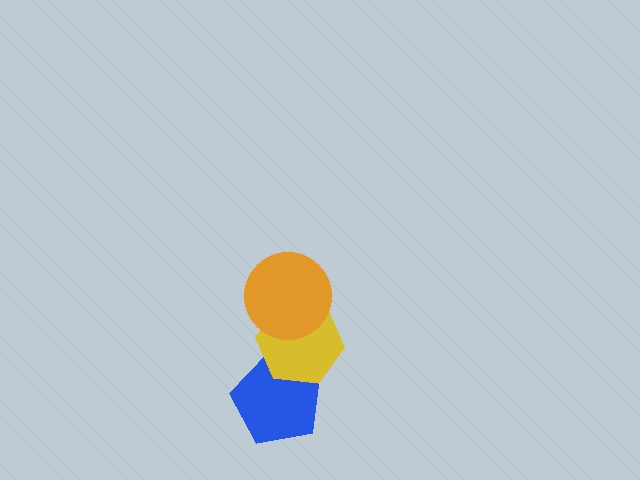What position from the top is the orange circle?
The orange circle is 1st from the top.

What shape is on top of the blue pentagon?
The yellow hexagon is on top of the blue pentagon.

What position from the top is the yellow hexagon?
The yellow hexagon is 2nd from the top.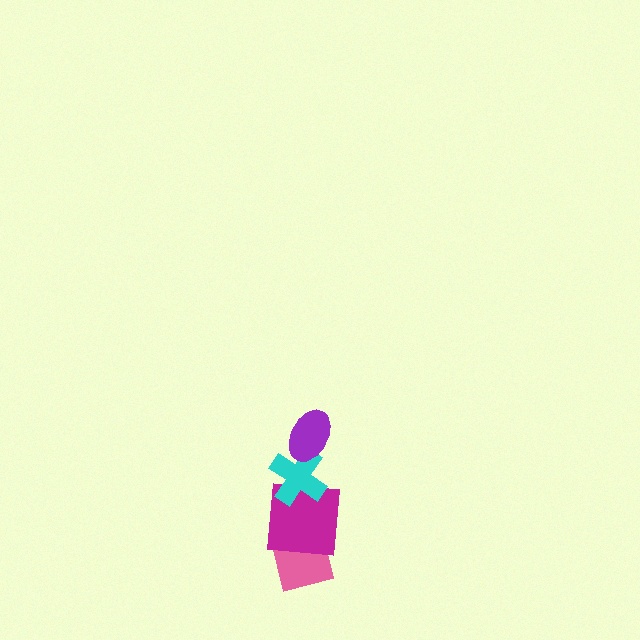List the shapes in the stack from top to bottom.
From top to bottom: the purple ellipse, the cyan cross, the magenta square, the pink square.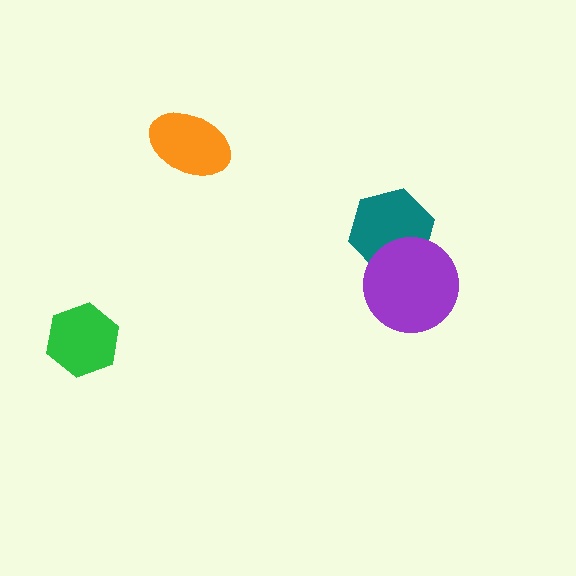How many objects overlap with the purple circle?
1 object overlaps with the purple circle.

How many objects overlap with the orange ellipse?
0 objects overlap with the orange ellipse.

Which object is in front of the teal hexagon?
The purple circle is in front of the teal hexagon.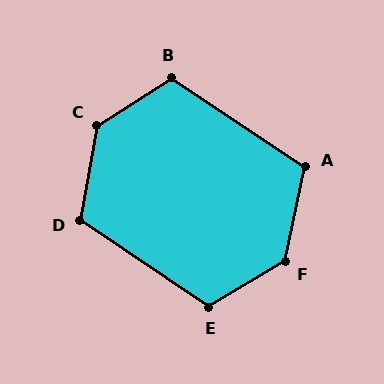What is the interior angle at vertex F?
Approximately 133 degrees (obtuse).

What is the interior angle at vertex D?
Approximately 114 degrees (obtuse).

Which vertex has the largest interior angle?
C, at approximately 133 degrees.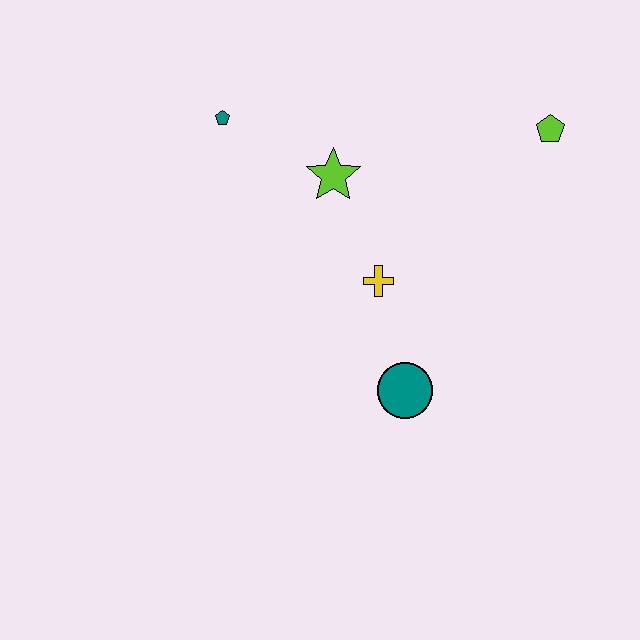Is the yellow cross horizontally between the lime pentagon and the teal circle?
No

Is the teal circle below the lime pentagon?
Yes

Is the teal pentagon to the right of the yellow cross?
No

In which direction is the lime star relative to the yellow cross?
The lime star is above the yellow cross.